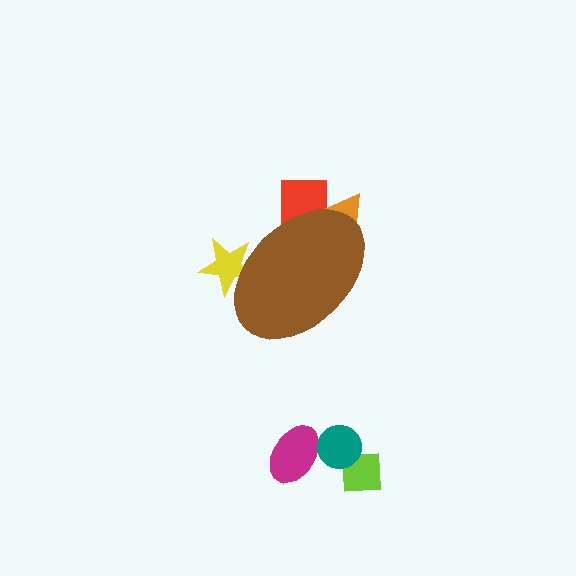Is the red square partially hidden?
Yes, the red square is partially hidden behind the brown ellipse.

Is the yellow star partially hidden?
Yes, the yellow star is partially hidden behind the brown ellipse.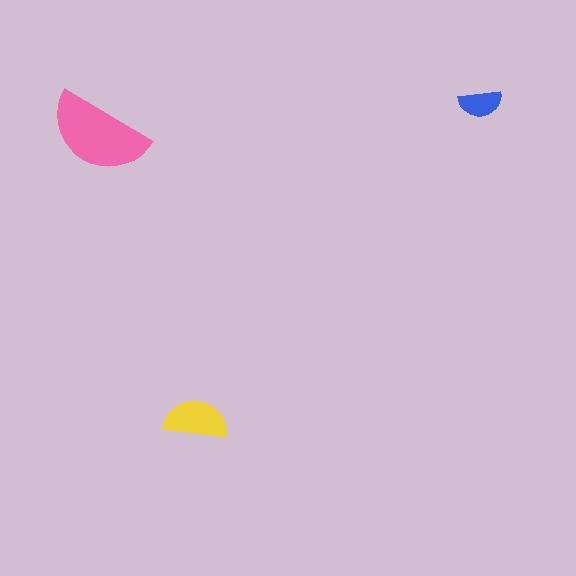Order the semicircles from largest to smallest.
the pink one, the yellow one, the blue one.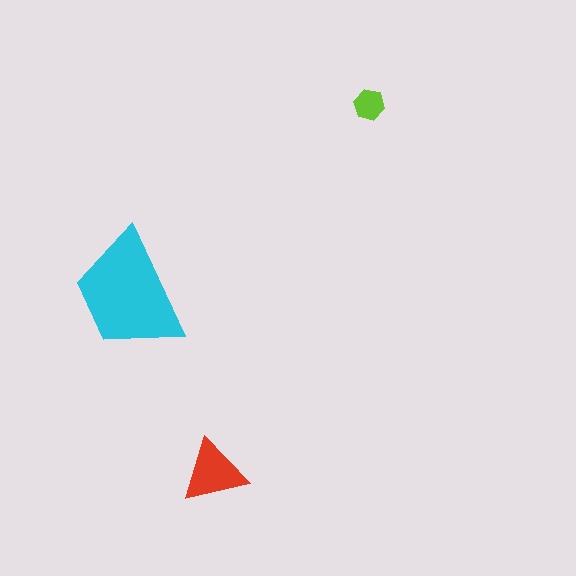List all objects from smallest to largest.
The lime hexagon, the red triangle, the cyan trapezoid.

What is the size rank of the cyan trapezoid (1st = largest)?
1st.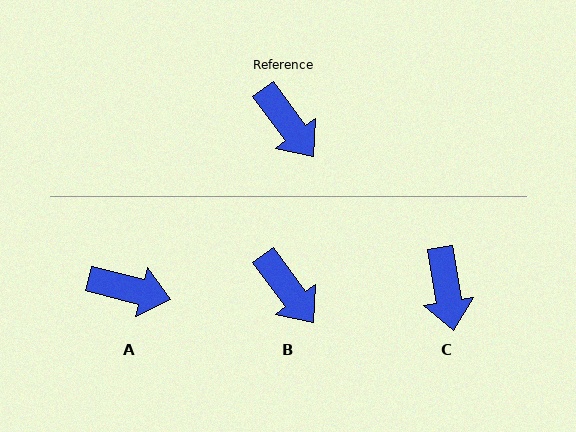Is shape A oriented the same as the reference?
No, it is off by about 39 degrees.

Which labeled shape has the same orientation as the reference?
B.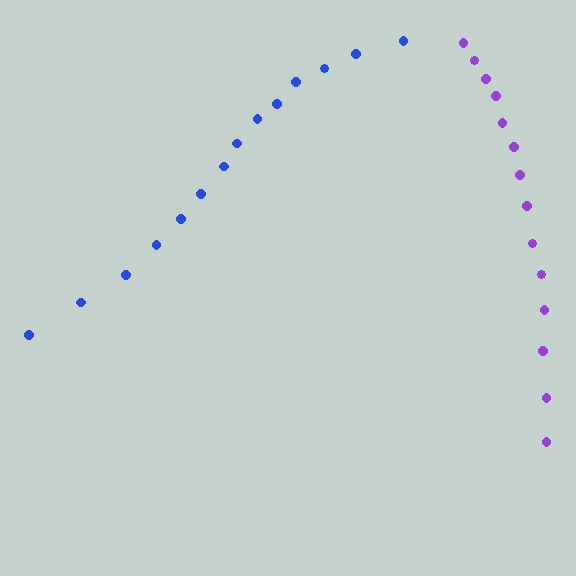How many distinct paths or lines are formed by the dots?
There are 2 distinct paths.